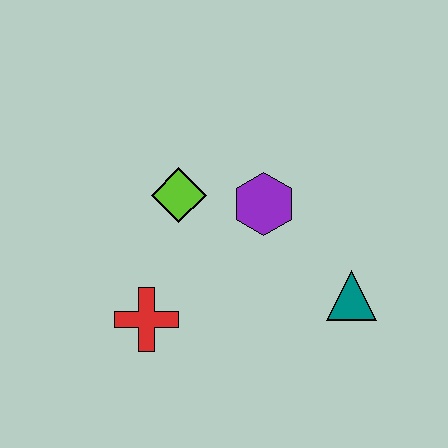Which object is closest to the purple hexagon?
The lime diamond is closest to the purple hexagon.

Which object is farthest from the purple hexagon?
The red cross is farthest from the purple hexagon.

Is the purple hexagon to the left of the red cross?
No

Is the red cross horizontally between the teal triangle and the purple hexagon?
No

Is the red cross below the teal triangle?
Yes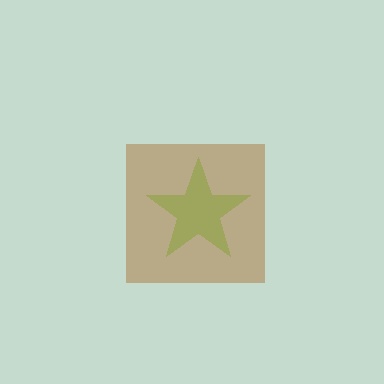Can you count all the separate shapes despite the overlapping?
Yes, there are 2 separate shapes.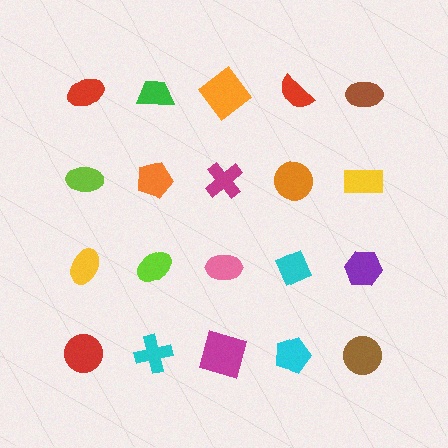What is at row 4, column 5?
A brown circle.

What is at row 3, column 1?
A yellow ellipse.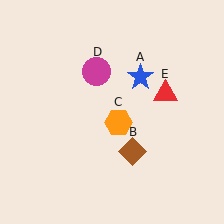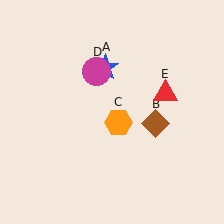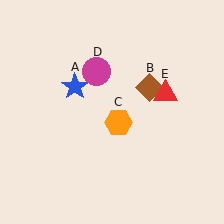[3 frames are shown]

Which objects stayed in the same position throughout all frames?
Orange hexagon (object C) and magenta circle (object D) and red triangle (object E) remained stationary.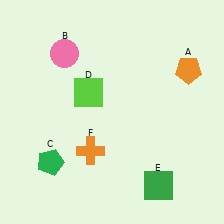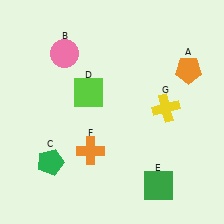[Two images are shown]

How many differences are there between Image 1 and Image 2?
There is 1 difference between the two images.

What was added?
A yellow cross (G) was added in Image 2.